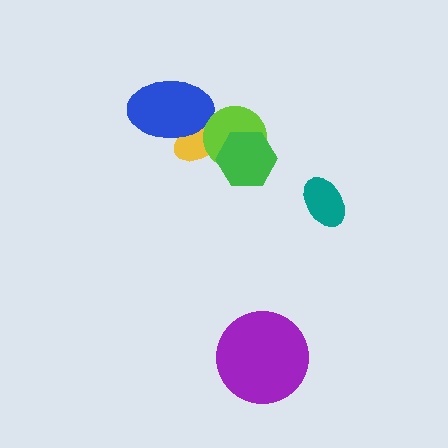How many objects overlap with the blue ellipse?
1 object overlaps with the blue ellipse.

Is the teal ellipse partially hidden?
No, no other shape covers it.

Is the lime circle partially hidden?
Yes, it is partially covered by another shape.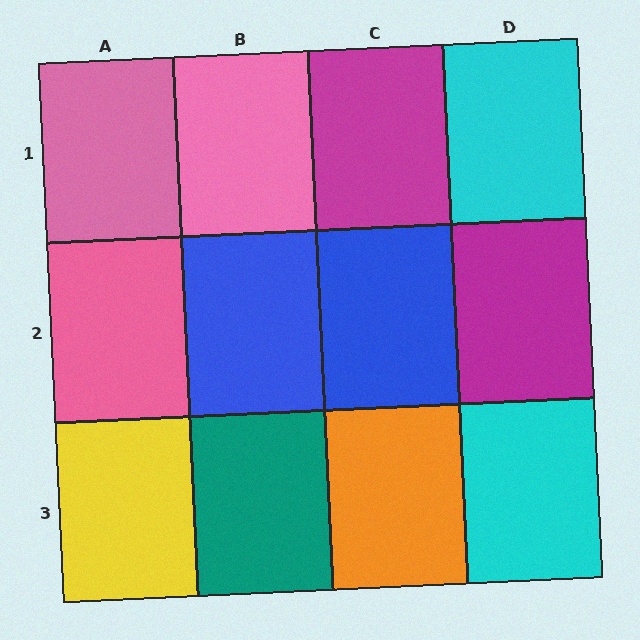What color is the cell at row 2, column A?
Pink.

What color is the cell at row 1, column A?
Pink.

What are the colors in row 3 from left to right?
Yellow, teal, orange, cyan.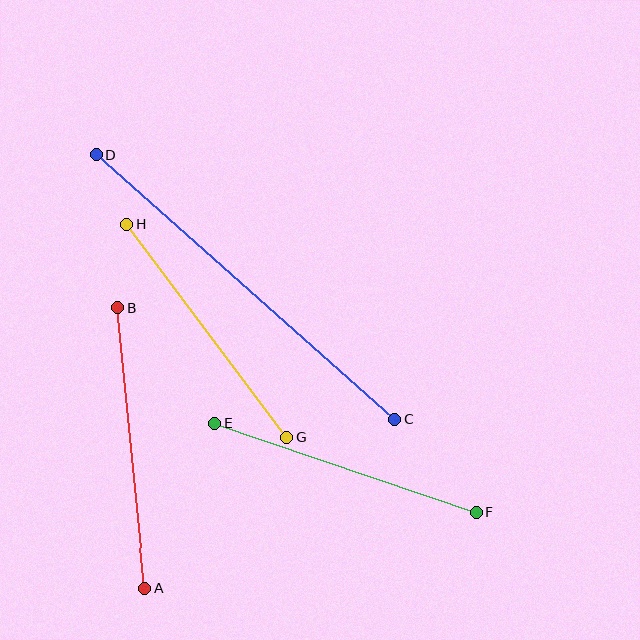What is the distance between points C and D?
The distance is approximately 399 pixels.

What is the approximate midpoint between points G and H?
The midpoint is at approximately (207, 330) pixels.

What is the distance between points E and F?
The distance is approximately 276 pixels.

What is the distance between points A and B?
The distance is approximately 282 pixels.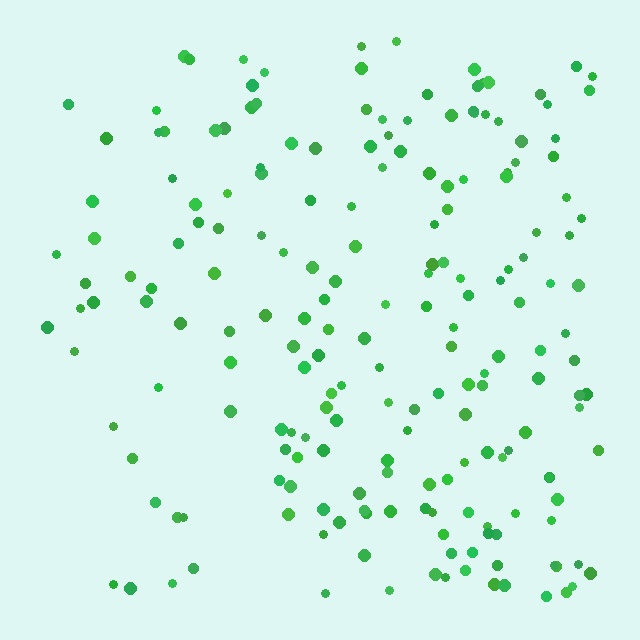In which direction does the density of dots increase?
From left to right, with the right side densest.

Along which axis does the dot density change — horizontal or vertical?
Horizontal.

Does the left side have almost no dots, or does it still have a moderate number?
Still a moderate number, just noticeably fewer than the right.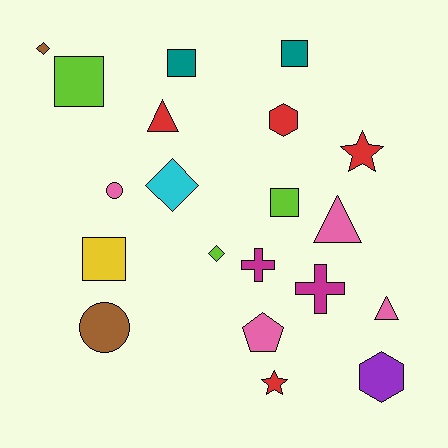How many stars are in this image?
There are 2 stars.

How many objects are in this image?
There are 20 objects.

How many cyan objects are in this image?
There is 1 cyan object.